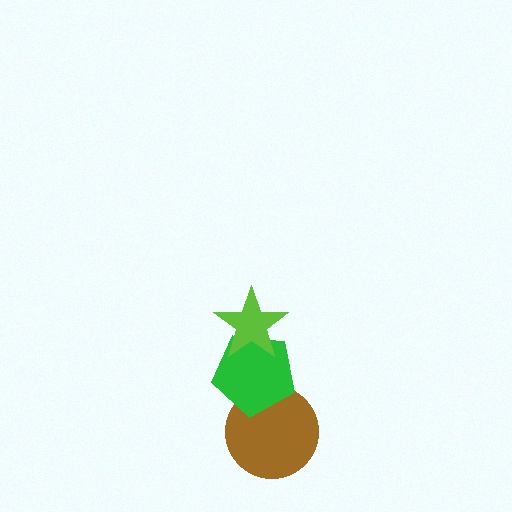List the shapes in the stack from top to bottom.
From top to bottom: the lime star, the green pentagon, the brown circle.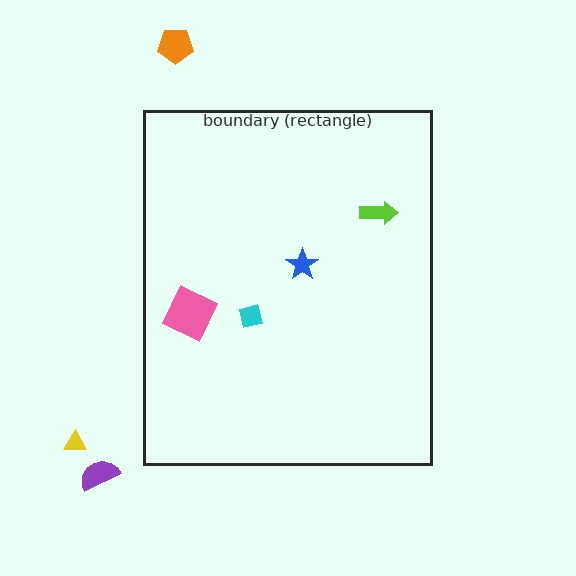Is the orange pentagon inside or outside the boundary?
Outside.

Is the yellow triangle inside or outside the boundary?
Outside.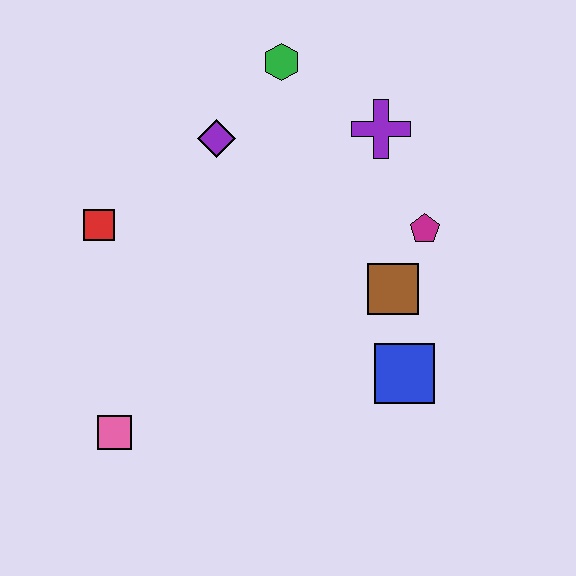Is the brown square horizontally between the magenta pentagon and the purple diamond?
Yes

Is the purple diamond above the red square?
Yes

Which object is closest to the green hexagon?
The purple diamond is closest to the green hexagon.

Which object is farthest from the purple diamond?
The pink square is farthest from the purple diamond.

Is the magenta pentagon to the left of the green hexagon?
No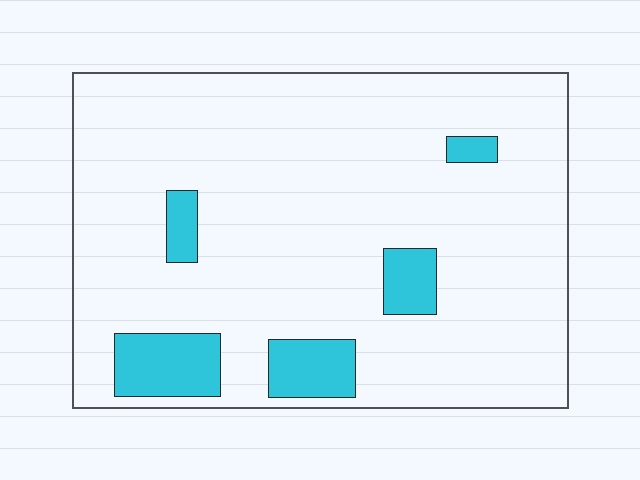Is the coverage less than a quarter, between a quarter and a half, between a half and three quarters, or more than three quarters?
Less than a quarter.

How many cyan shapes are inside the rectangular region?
5.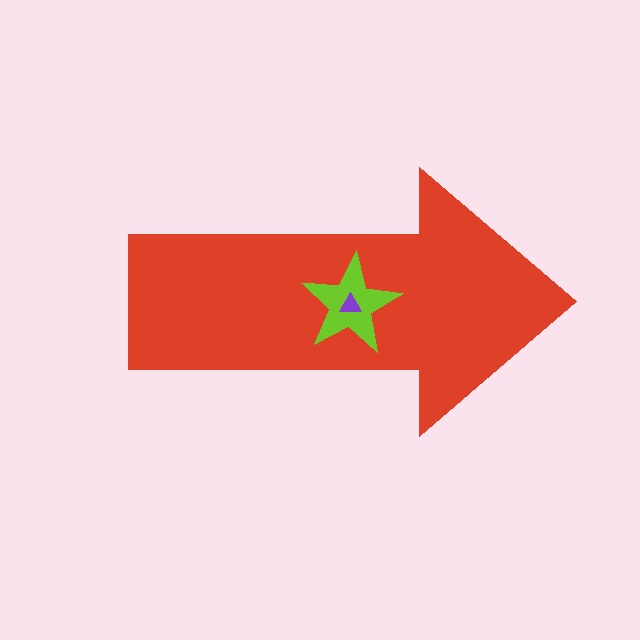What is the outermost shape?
The red arrow.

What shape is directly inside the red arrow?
The lime star.